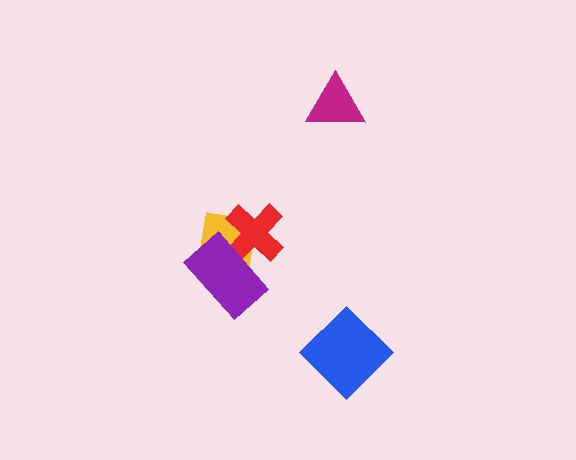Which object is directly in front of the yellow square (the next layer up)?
The red cross is directly in front of the yellow square.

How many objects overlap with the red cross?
2 objects overlap with the red cross.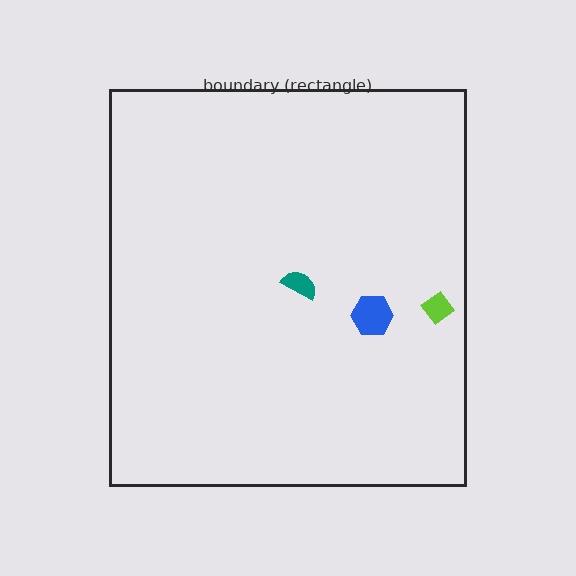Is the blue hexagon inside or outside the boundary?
Inside.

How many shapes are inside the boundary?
3 inside, 0 outside.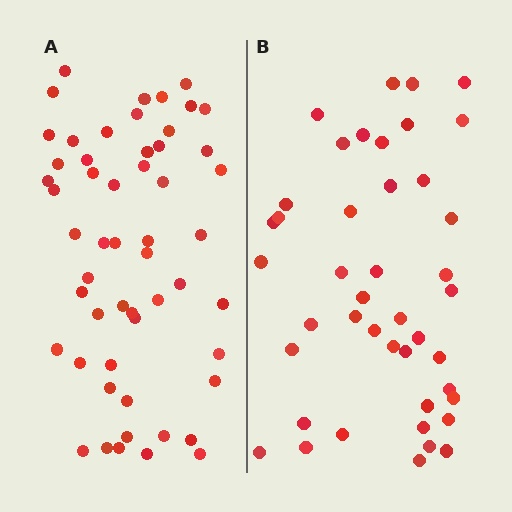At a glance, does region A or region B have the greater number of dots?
Region A (the left region) has more dots.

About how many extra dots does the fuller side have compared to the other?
Region A has roughly 12 or so more dots than region B.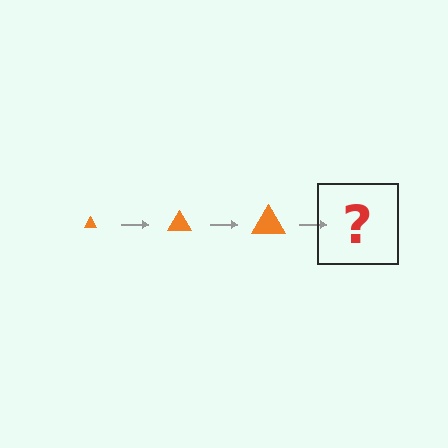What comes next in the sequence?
The next element should be an orange triangle, larger than the previous one.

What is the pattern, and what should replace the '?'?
The pattern is that the triangle gets progressively larger each step. The '?' should be an orange triangle, larger than the previous one.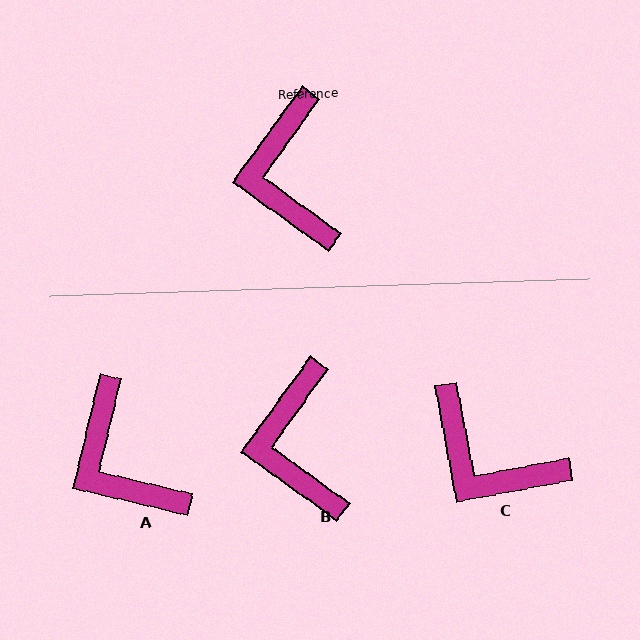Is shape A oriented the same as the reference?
No, it is off by about 23 degrees.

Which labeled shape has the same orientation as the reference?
B.